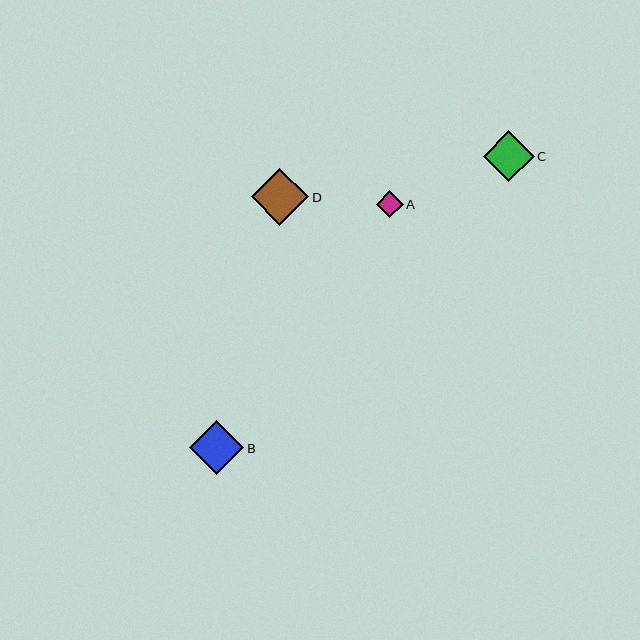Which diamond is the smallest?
Diamond A is the smallest with a size of approximately 27 pixels.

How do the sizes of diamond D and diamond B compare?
Diamond D and diamond B are approximately the same size.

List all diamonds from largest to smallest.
From largest to smallest: D, B, C, A.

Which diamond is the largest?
Diamond D is the largest with a size of approximately 57 pixels.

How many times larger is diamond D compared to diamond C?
Diamond D is approximately 1.1 times the size of diamond C.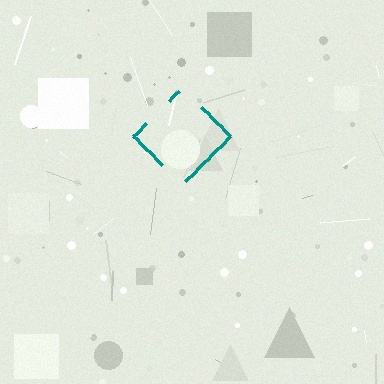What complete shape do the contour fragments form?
The contour fragments form a diamond.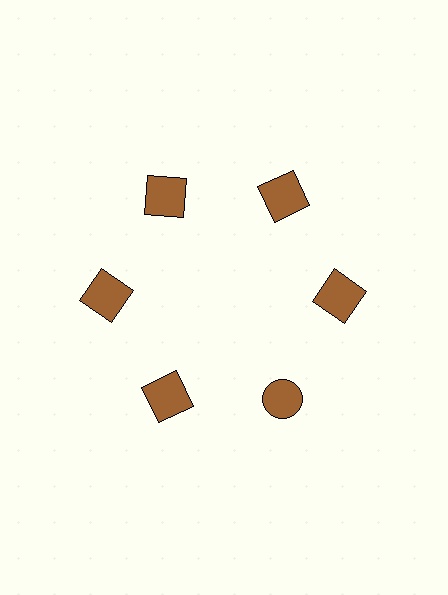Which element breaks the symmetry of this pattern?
The brown circle at roughly the 5 o'clock position breaks the symmetry. All other shapes are brown squares.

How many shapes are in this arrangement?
There are 6 shapes arranged in a ring pattern.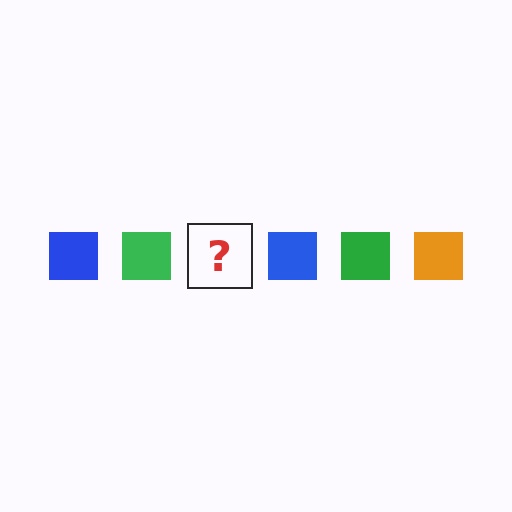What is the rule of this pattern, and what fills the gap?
The rule is that the pattern cycles through blue, green, orange squares. The gap should be filled with an orange square.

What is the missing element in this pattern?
The missing element is an orange square.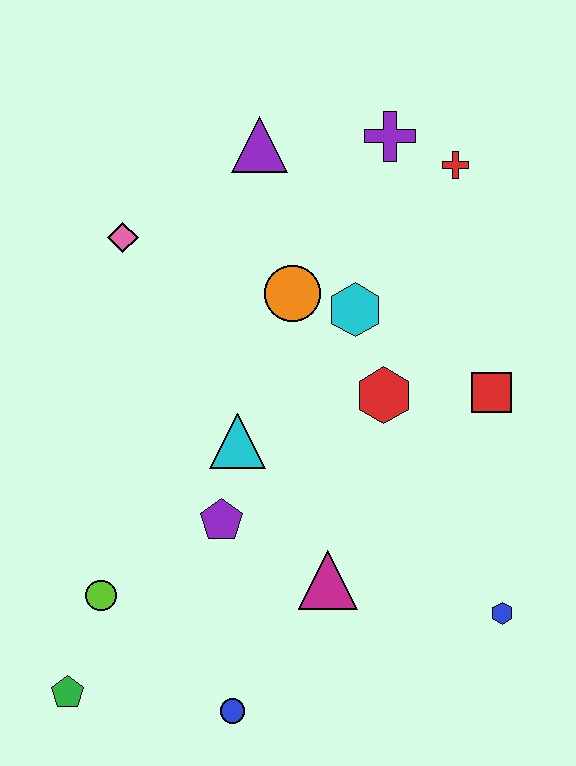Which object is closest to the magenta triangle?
The purple pentagon is closest to the magenta triangle.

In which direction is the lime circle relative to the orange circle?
The lime circle is below the orange circle.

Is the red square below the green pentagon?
No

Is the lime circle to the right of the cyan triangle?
No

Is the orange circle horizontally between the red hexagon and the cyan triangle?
Yes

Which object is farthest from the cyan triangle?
The red cross is farthest from the cyan triangle.